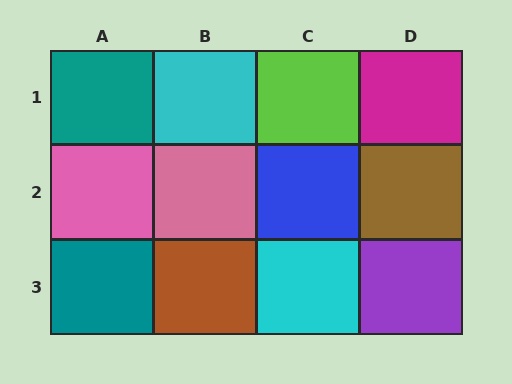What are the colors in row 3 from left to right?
Teal, brown, cyan, purple.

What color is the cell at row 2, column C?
Blue.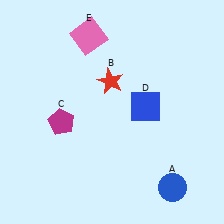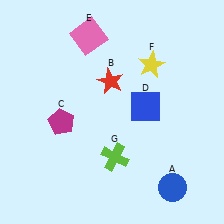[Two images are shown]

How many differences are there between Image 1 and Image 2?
There are 2 differences between the two images.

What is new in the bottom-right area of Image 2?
A lime cross (G) was added in the bottom-right area of Image 2.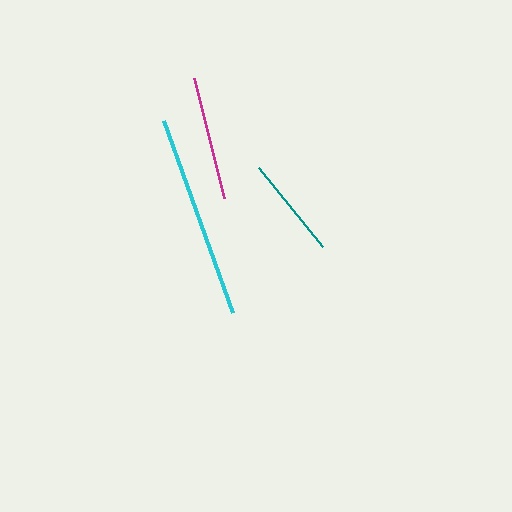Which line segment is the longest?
The cyan line is the longest at approximately 204 pixels.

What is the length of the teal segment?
The teal segment is approximately 101 pixels long.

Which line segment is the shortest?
The teal line is the shortest at approximately 101 pixels.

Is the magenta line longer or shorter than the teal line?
The magenta line is longer than the teal line.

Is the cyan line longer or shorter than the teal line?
The cyan line is longer than the teal line.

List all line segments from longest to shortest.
From longest to shortest: cyan, magenta, teal.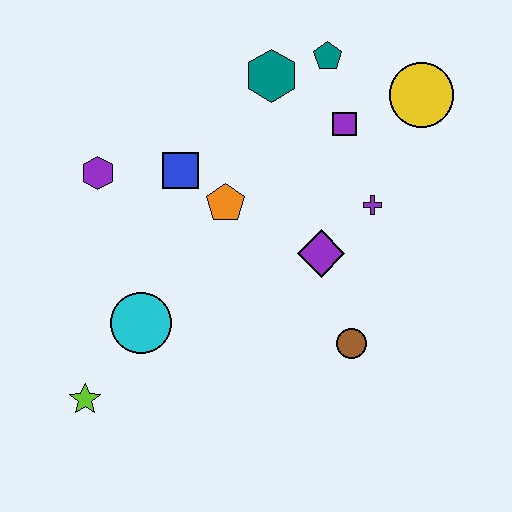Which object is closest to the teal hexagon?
The teal pentagon is closest to the teal hexagon.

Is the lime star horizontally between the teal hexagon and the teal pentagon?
No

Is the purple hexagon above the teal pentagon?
No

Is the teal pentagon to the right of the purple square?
No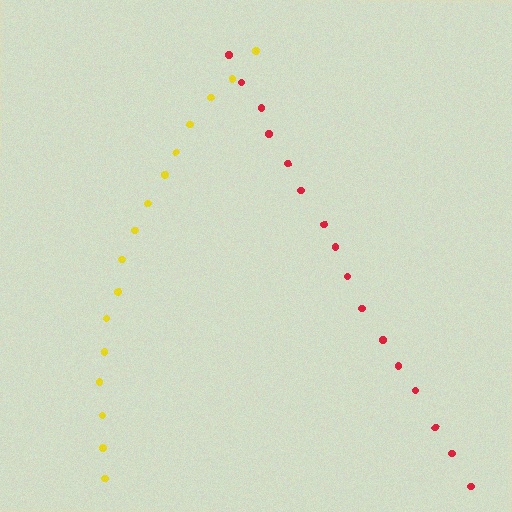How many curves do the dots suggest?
There are 2 distinct paths.